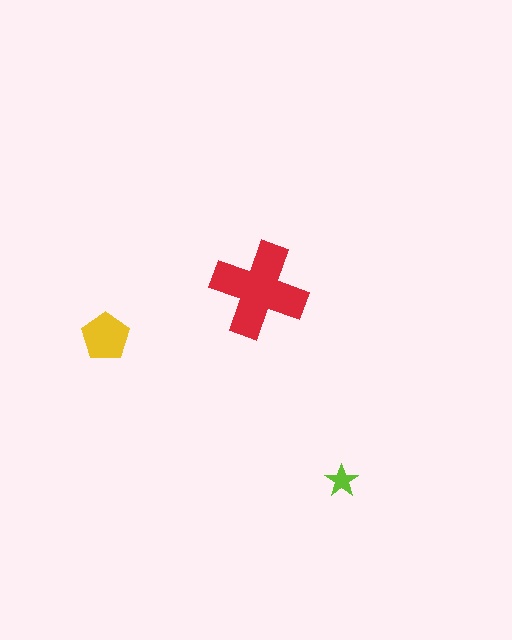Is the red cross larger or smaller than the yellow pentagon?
Larger.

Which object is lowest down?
The lime star is bottommost.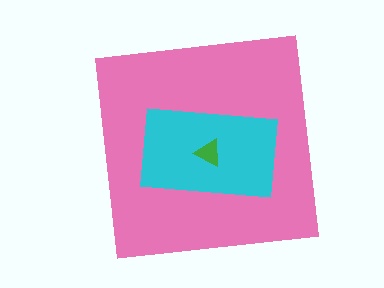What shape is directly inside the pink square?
The cyan rectangle.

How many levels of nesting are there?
3.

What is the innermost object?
The green triangle.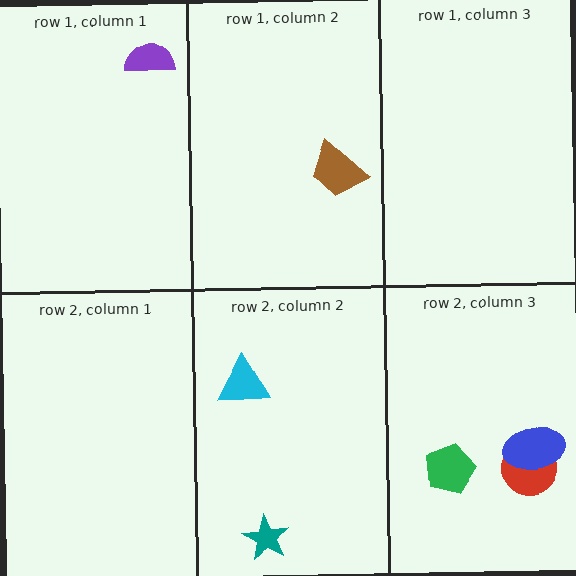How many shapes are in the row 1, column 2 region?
1.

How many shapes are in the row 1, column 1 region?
1.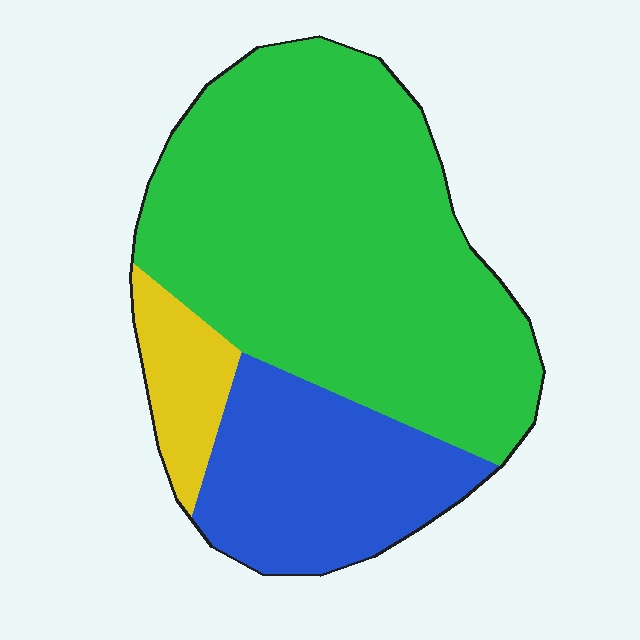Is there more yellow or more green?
Green.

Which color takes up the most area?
Green, at roughly 65%.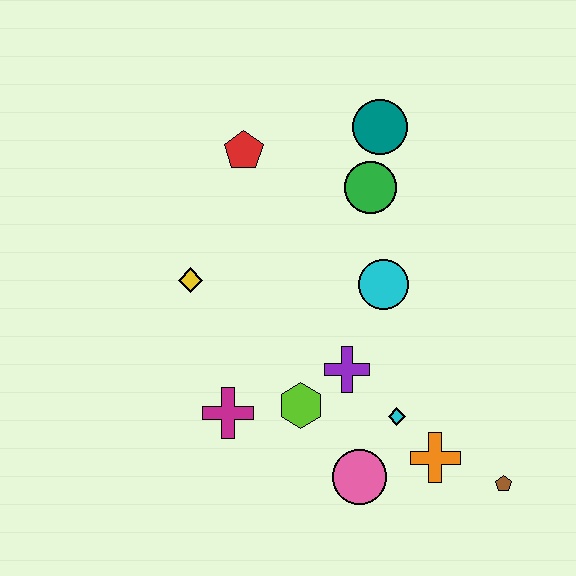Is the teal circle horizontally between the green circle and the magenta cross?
No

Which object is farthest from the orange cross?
The red pentagon is farthest from the orange cross.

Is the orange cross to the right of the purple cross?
Yes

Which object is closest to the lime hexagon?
The purple cross is closest to the lime hexagon.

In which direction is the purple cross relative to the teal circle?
The purple cross is below the teal circle.